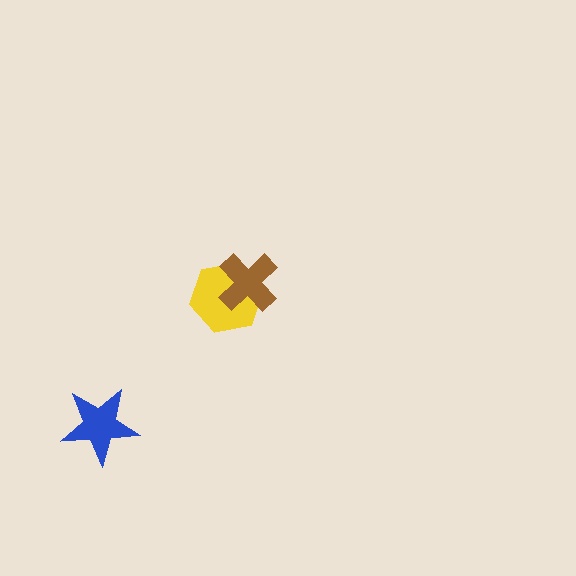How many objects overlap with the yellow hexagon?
1 object overlaps with the yellow hexagon.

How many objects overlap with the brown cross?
1 object overlaps with the brown cross.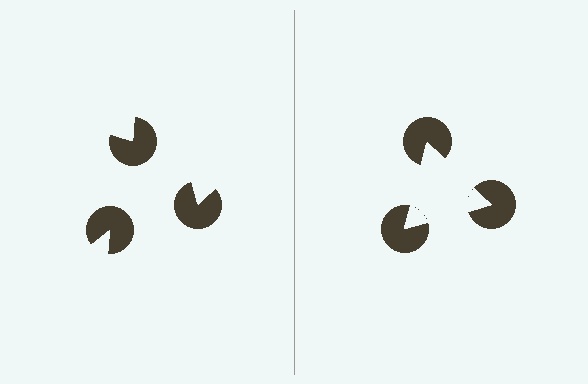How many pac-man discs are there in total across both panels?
6 — 3 on each side.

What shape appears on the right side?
An illusory triangle.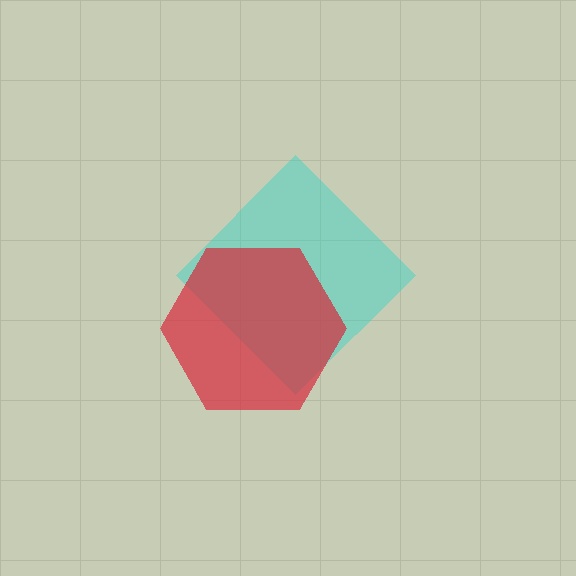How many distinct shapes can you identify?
There are 2 distinct shapes: a cyan diamond, a red hexagon.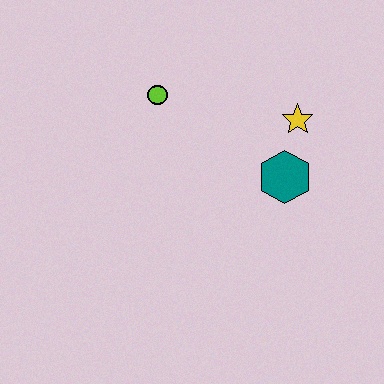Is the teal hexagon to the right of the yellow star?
No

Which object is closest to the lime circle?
The yellow star is closest to the lime circle.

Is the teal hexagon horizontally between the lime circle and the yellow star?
Yes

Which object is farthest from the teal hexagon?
The lime circle is farthest from the teal hexagon.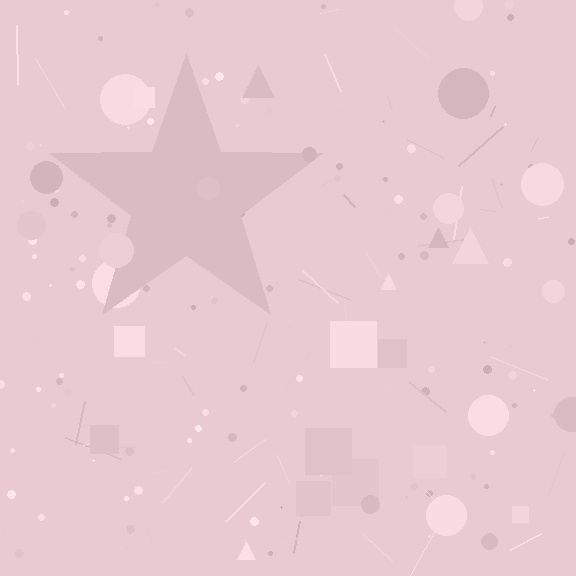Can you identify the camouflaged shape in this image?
The camouflaged shape is a star.